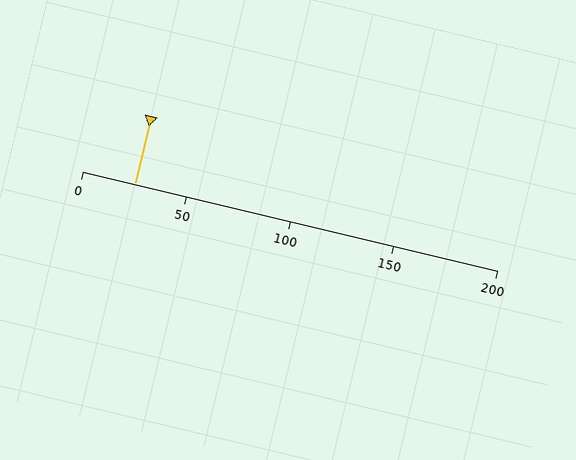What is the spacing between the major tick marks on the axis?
The major ticks are spaced 50 apart.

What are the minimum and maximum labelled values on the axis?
The axis runs from 0 to 200.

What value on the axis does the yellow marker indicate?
The marker indicates approximately 25.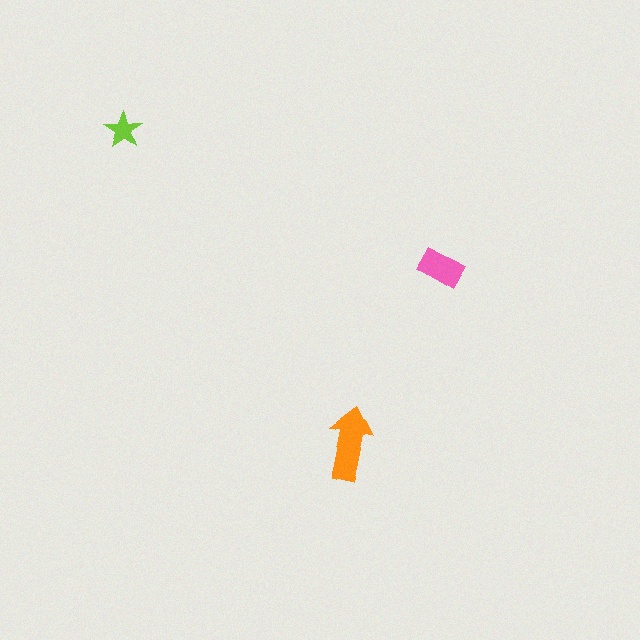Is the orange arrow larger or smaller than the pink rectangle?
Larger.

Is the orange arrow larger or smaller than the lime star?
Larger.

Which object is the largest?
The orange arrow.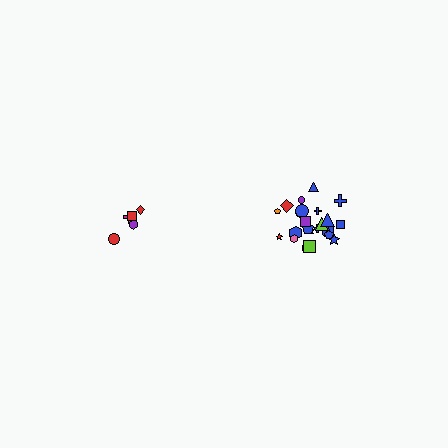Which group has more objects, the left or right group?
The right group.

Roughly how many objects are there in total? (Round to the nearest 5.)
Roughly 30 objects in total.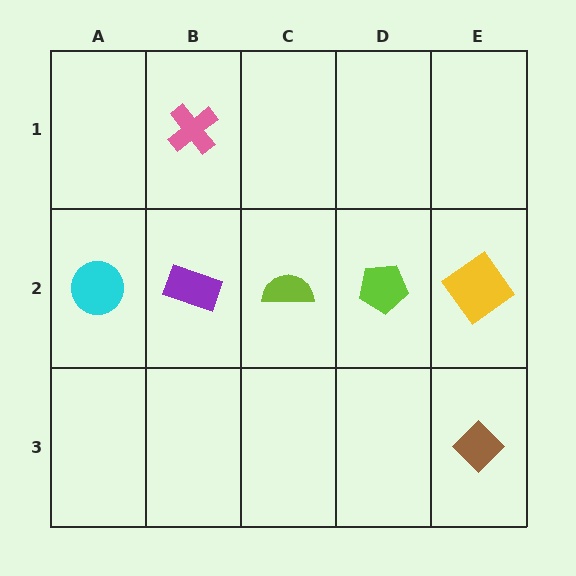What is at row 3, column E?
A brown diamond.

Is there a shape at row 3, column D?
No, that cell is empty.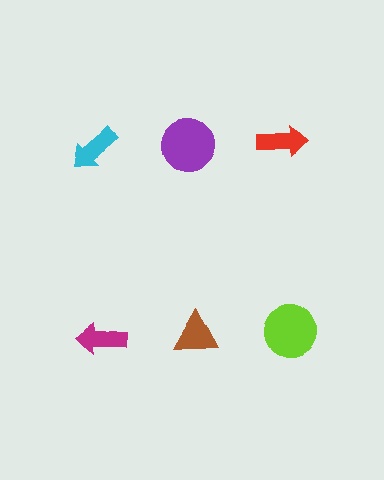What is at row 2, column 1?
A magenta arrow.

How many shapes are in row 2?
3 shapes.